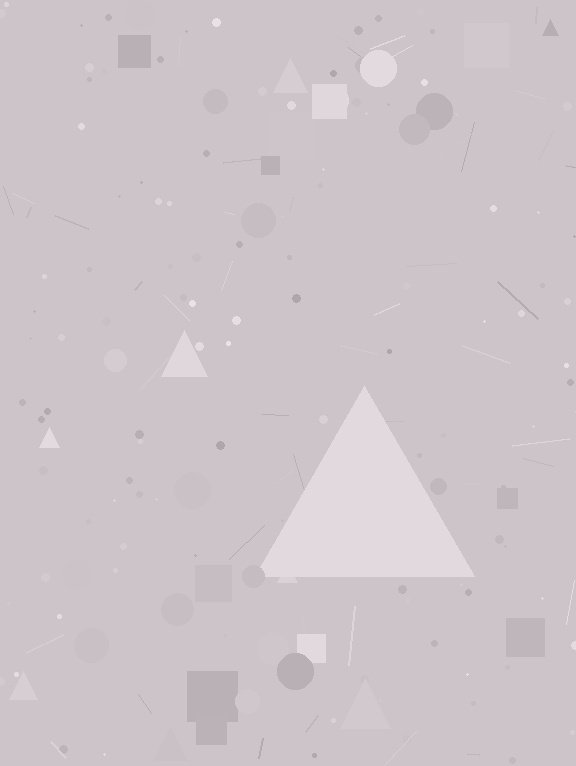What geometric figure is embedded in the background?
A triangle is embedded in the background.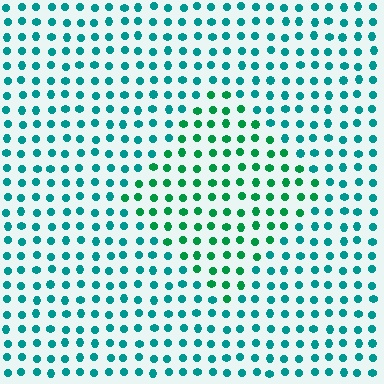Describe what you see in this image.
The image is filled with small teal elements in a uniform arrangement. A diamond-shaped region is visible where the elements are tinted to a slightly different hue, forming a subtle color boundary.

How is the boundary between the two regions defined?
The boundary is defined purely by a slight shift in hue (about 31 degrees). Spacing, size, and orientation are identical on both sides.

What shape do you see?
I see a diamond.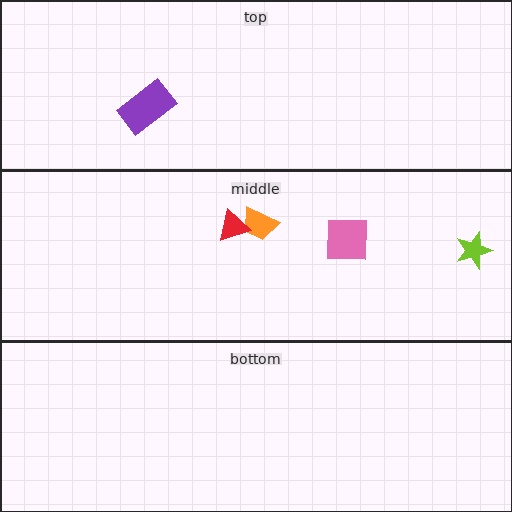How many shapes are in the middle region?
4.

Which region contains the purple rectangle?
The top region.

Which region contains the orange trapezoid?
The middle region.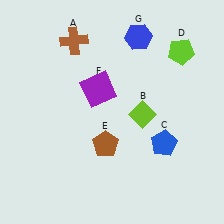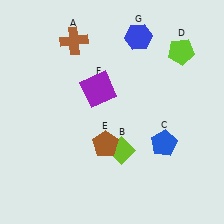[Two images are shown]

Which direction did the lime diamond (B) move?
The lime diamond (B) moved down.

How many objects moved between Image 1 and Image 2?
1 object moved between the two images.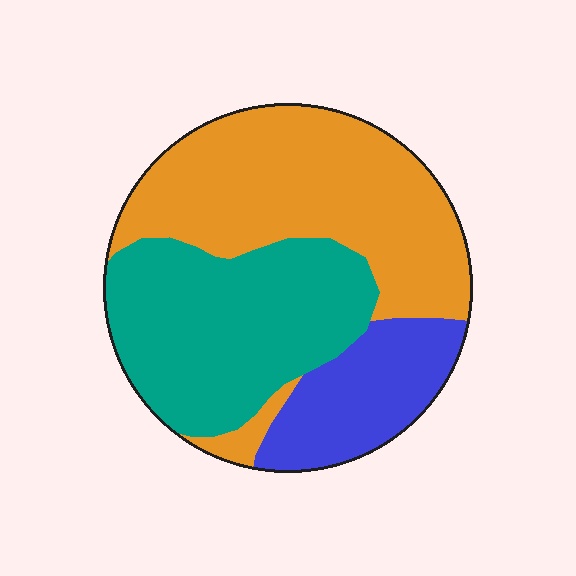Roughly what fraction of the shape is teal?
Teal takes up between a third and a half of the shape.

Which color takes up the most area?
Orange, at roughly 45%.